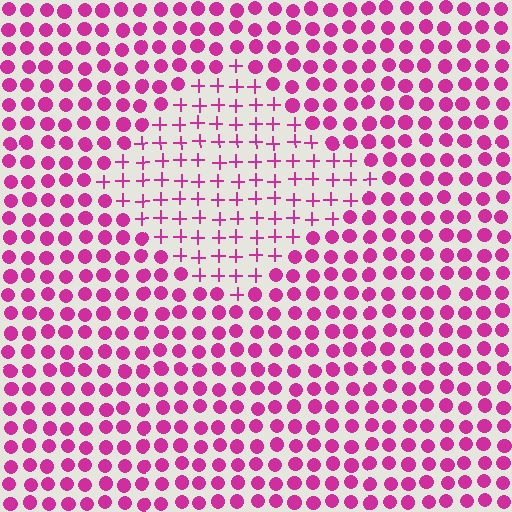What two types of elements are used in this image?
The image uses plus signs inside the diamond region and circles outside it.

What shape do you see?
I see a diamond.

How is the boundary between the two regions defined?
The boundary is defined by a change in element shape: plus signs inside vs. circles outside. All elements share the same color and spacing.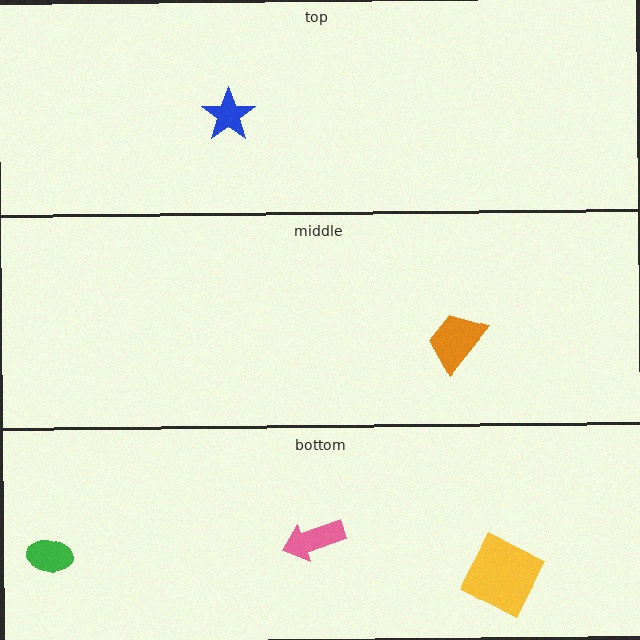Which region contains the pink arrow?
The bottom region.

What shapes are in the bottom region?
The pink arrow, the yellow square, the green ellipse.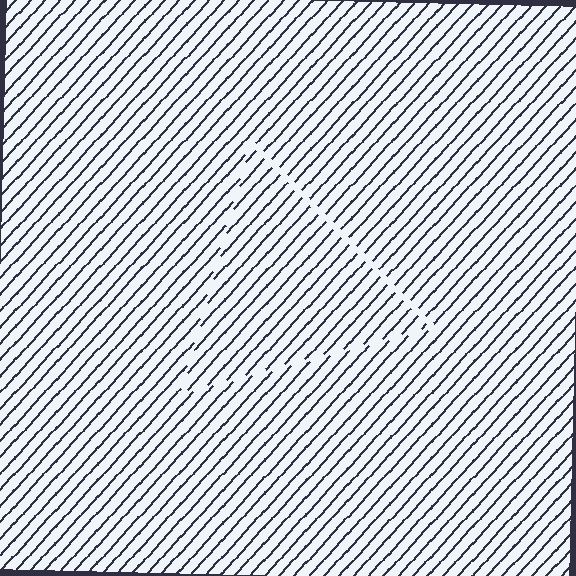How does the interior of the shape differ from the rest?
The interior of the shape contains the same grating, shifted by half a period — the contour is defined by the phase discontinuity where line-ends from the inner and outer gratings abut.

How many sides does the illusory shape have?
3 sides — the line-ends trace a triangle.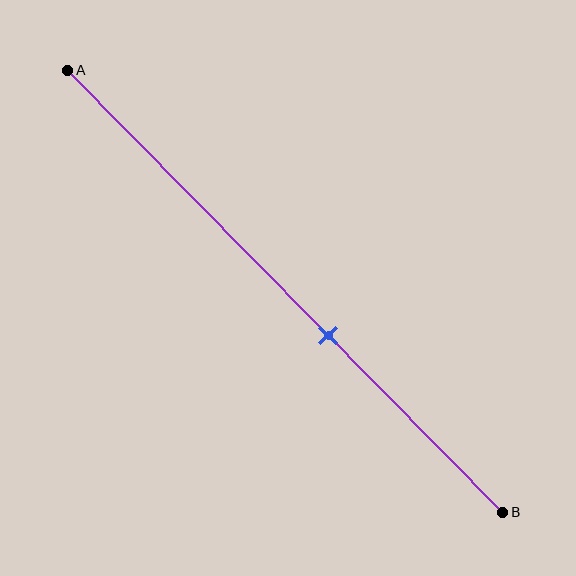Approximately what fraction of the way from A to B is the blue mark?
The blue mark is approximately 60% of the way from A to B.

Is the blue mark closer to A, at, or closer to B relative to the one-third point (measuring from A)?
The blue mark is closer to point B than the one-third point of segment AB.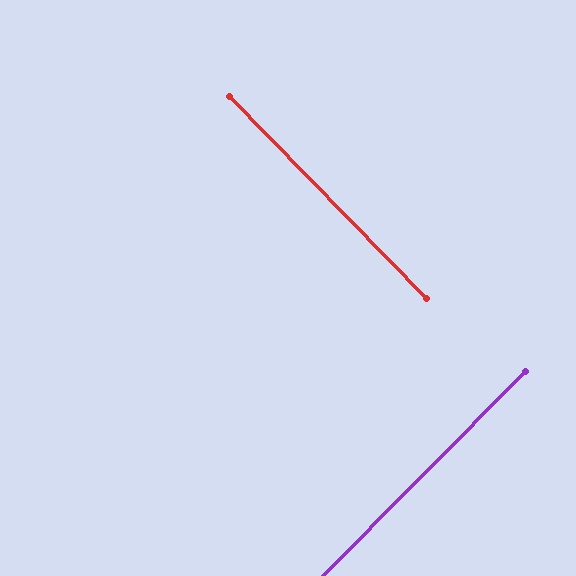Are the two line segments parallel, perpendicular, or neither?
Perpendicular — they meet at approximately 89°.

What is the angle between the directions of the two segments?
Approximately 89 degrees.